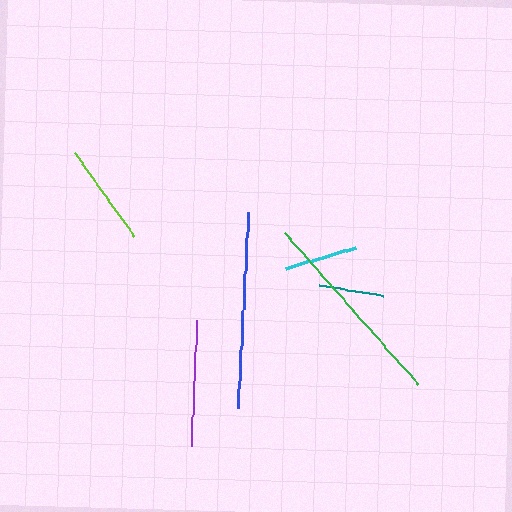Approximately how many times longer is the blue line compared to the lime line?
The blue line is approximately 1.9 times the length of the lime line.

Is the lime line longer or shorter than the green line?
The green line is longer than the lime line.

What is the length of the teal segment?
The teal segment is approximately 64 pixels long.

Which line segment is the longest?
The green line is the longest at approximately 202 pixels.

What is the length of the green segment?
The green segment is approximately 202 pixels long.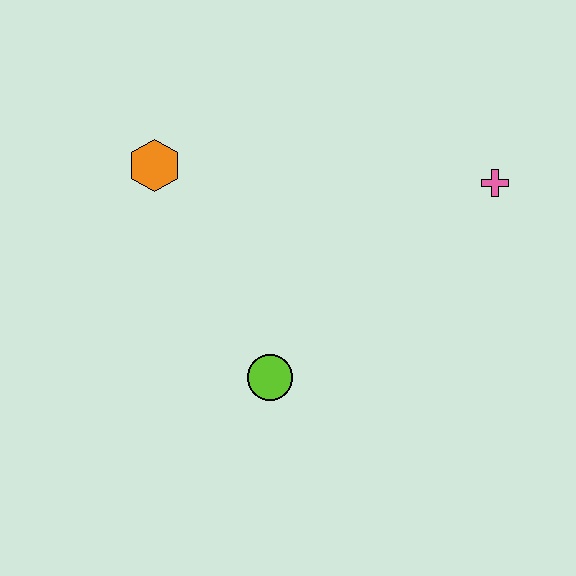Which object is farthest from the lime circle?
The pink cross is farthest from the lime circle.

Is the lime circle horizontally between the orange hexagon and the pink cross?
Yes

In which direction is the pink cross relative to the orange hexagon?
The pink cross is to the right of the orange hexagon.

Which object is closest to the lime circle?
The orange hexagon is closest to the lime circle.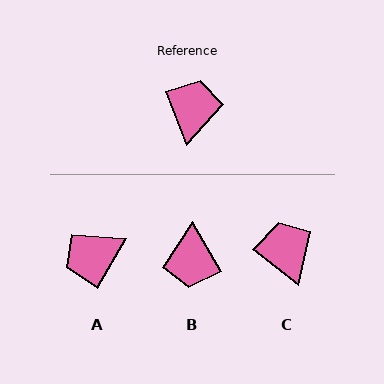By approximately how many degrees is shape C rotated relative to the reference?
Approximately 30 degrees counter-clockwise.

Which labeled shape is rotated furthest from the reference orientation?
B, about 170 degrees away.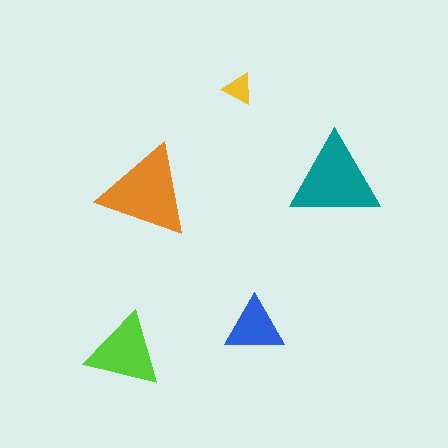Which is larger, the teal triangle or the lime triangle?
The teal one.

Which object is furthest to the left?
The lime triangle is leftmost.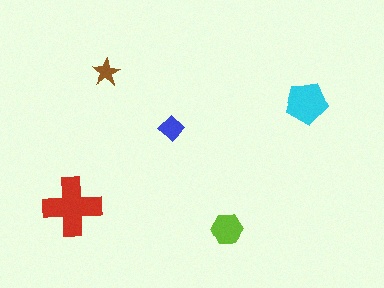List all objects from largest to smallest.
The red cross, the cyan pentagon, the lime hexagon, the blue diamond, the brown star.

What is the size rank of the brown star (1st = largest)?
5th.